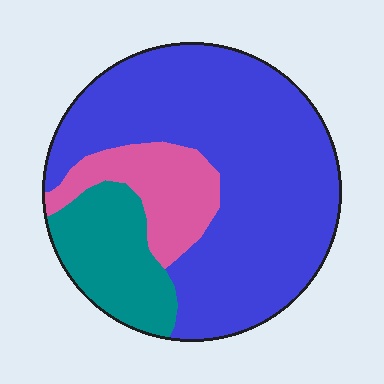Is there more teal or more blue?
Blue.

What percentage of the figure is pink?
Pink covers around 15% of the figure.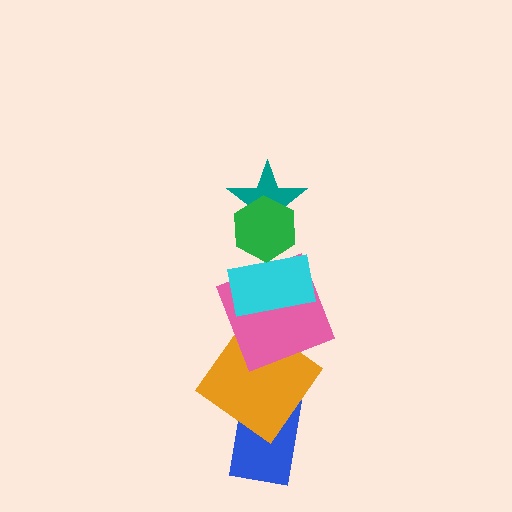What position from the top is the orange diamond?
The orange diamond is 5th from the top.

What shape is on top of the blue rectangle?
The orange diamond is on top of the blue rectangle.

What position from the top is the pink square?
The pink square is 4th from the top.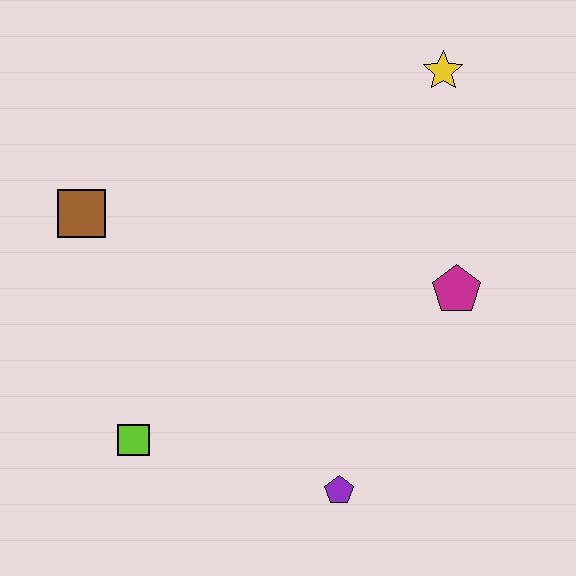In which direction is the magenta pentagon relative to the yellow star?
The magenta pentagon is below the yellow star.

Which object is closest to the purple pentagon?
The lime square is closest to the purple pentagon.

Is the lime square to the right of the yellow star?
No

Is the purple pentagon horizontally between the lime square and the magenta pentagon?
Yes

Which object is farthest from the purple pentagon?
The yellow star is farthest from the purple pentagon.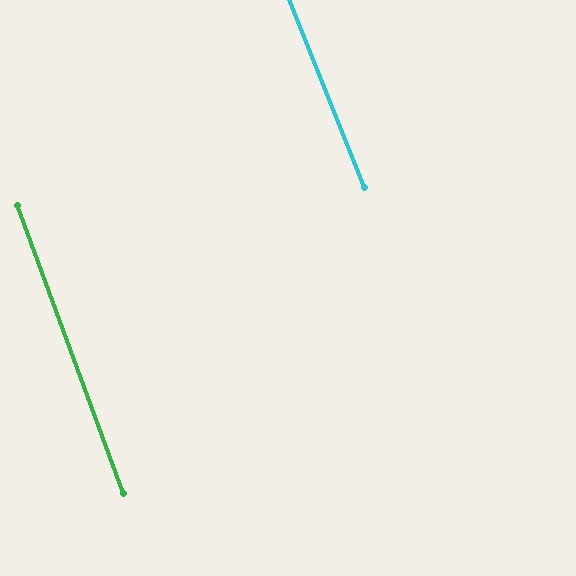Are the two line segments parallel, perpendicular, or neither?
Parallel — their directions differ by only 1.6°.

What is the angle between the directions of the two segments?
Approximately 2 degrees.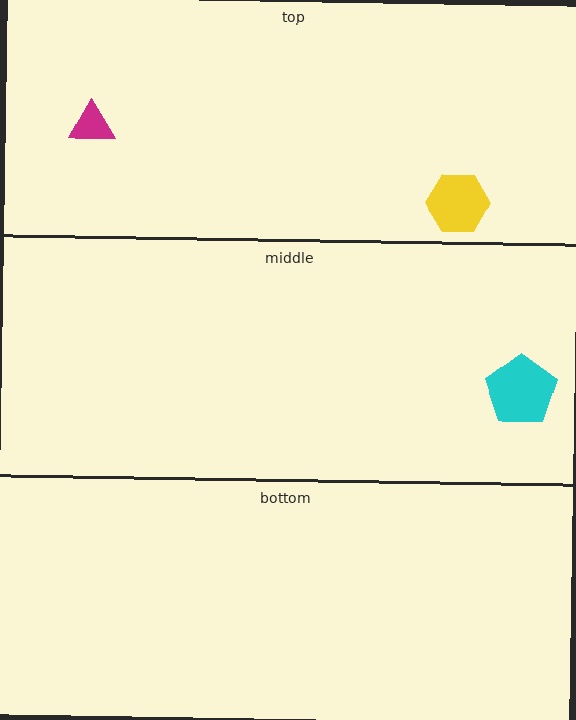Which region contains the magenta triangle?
The top region.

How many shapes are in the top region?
2.